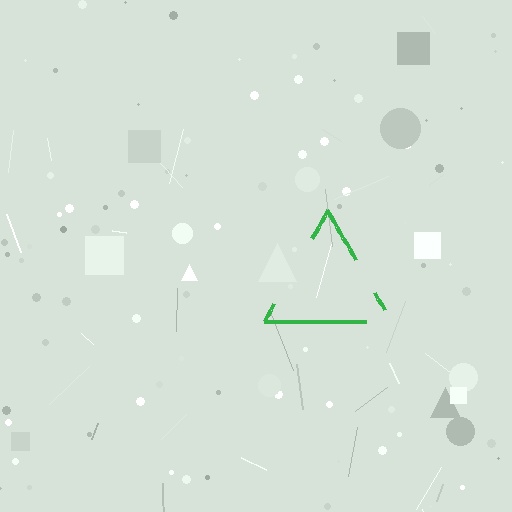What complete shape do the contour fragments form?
The contour fragments form a triangle.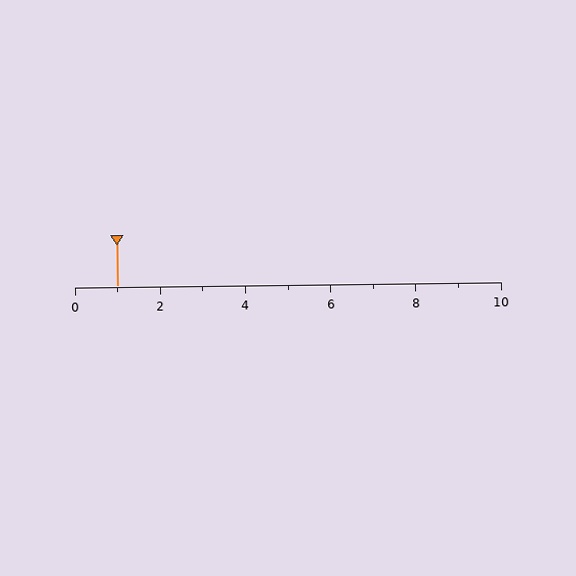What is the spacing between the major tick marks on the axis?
The major ticks are spaced 2 apart.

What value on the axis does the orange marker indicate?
The marker indicates approximately 1.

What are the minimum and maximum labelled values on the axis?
The axis runs from 0 to 10.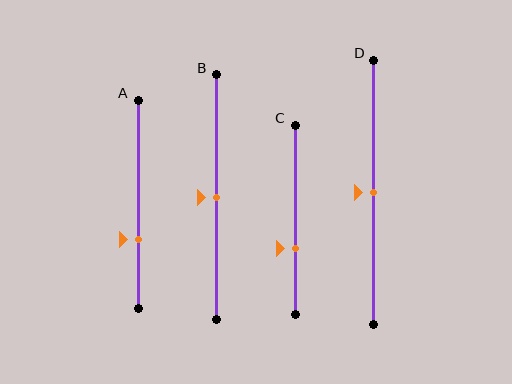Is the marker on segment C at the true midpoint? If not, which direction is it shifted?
No, the marker on segment C is shifted downward by about 16% of the segment length.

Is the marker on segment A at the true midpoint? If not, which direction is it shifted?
No, the marker on segment A is shifted downward by about 17% of the segment length.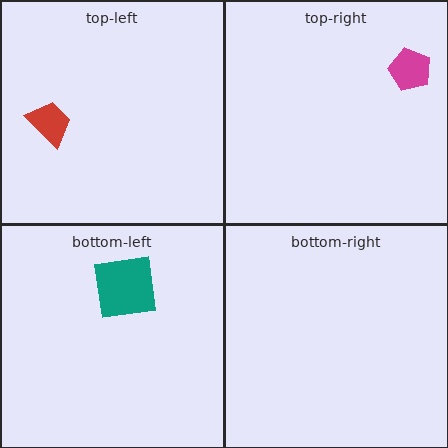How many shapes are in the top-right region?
1.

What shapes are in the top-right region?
The magenta pentagon.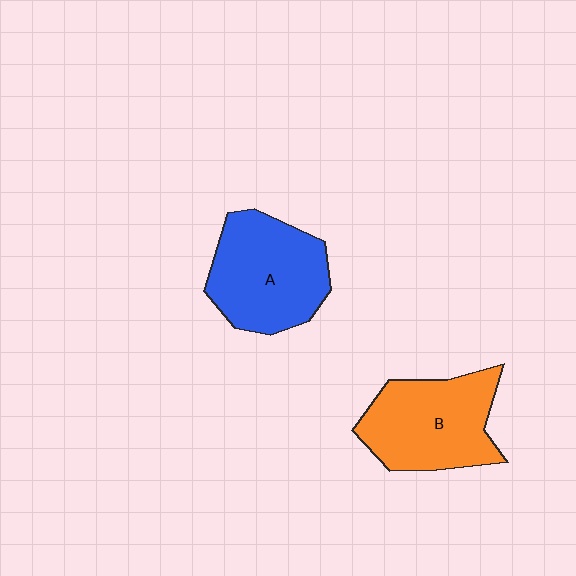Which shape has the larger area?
Shape A (blue).